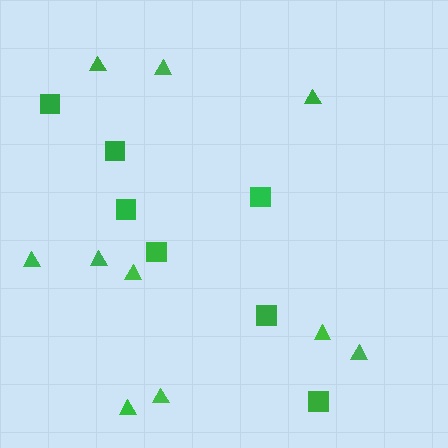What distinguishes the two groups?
There are 2 groups: one group of triangles (10) and one group of squares (7).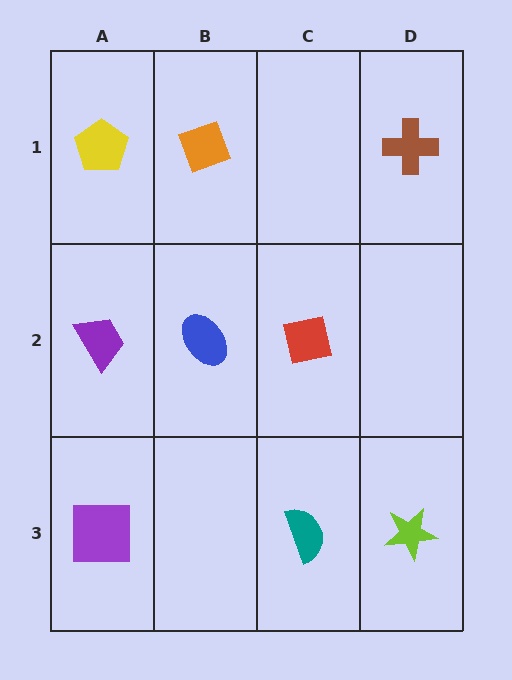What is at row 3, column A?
A purple square.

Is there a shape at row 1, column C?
No, that cell is empty.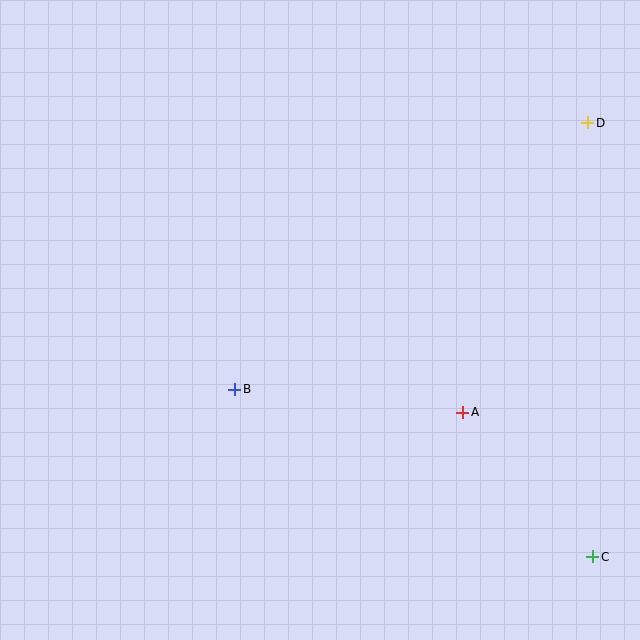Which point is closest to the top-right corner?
Point D is closest to the top-right corner.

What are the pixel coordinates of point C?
Point C is at (593, 557).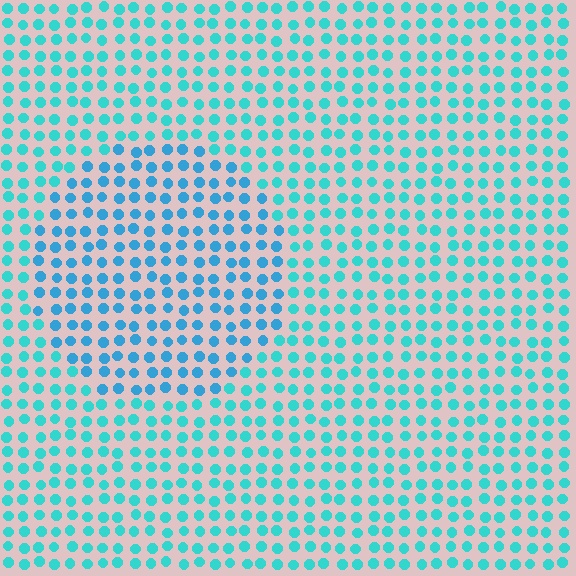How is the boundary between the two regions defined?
The boundary is defined purely by a slight shift in hue (about 23 degrees). Spacing, size, and orientation are identical on both sides.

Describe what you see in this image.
The image is filled with small cyan elements in a uniform arrangement. A circle-shaped region is visible where the elements are tinted to a slightly different hue, forming a subtle color boundary.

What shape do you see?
I see a circle.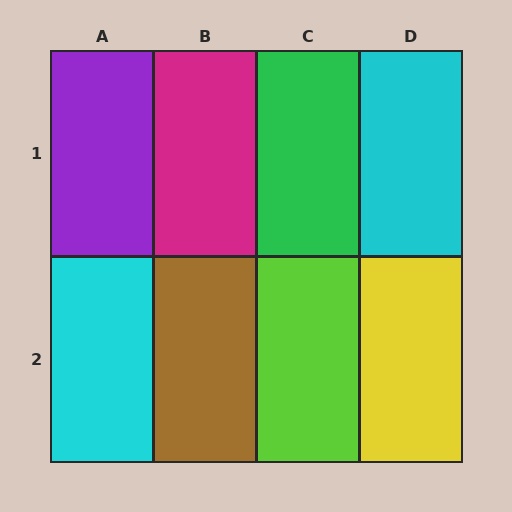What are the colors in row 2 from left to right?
Cyan, brown, lime, yellow.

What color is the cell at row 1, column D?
Cyan.